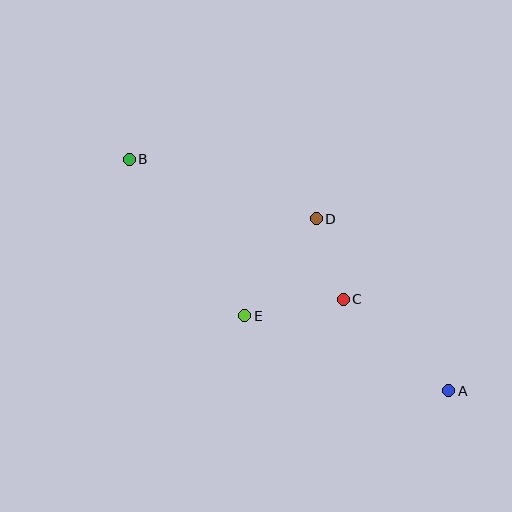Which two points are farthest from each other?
Points A and B are farthest from each other.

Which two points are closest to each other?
Points C and D are closest to each other.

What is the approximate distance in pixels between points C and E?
The distance between C and E is approximately 100 pixels.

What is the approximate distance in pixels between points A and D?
The distance between A and D is approximately 217 pixels.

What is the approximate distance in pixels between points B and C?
The distance between B and C is approximately 256 pixels.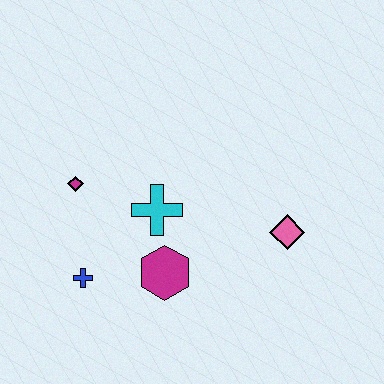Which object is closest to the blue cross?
The magenta hexagon is closest to the blue cross.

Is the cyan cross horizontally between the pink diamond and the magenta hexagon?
No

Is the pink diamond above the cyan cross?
No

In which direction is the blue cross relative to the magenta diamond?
The blue cross is below the magenta diamond.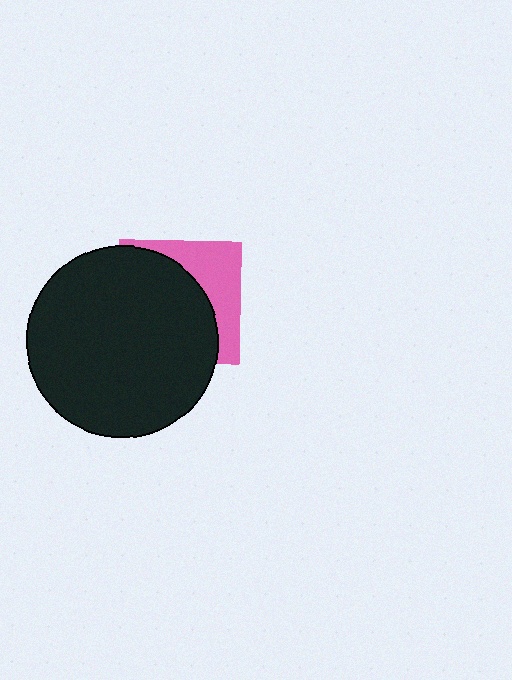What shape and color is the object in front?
The object in front is a black circle.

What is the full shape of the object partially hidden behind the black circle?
The partially hidden object is a pink square.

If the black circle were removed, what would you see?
You would see the complete pink square.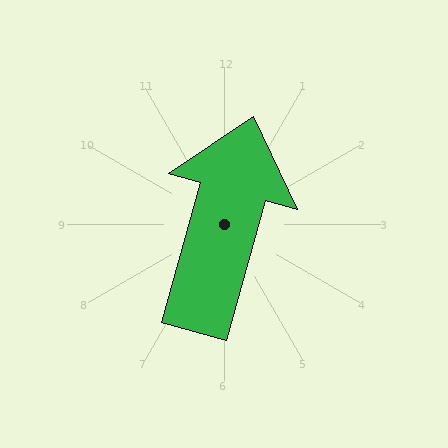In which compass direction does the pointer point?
North.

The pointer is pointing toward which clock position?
Roughly 1 o'clock.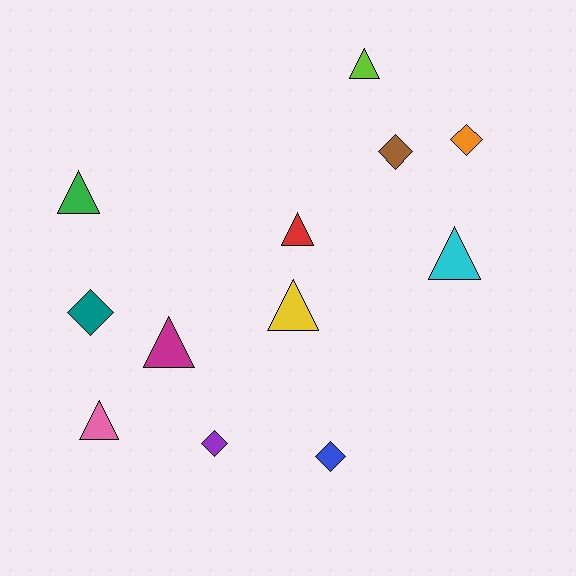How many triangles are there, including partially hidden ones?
There are 7 triangles.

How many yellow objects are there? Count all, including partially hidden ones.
There is 1 yellow object.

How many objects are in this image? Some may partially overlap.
There are 12 objects.